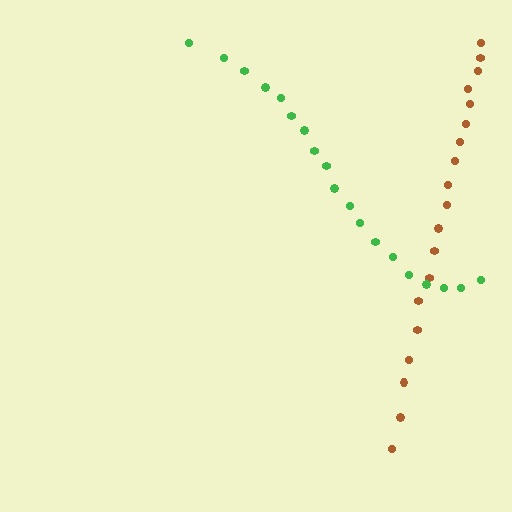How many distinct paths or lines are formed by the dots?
There are 2 distinct paths.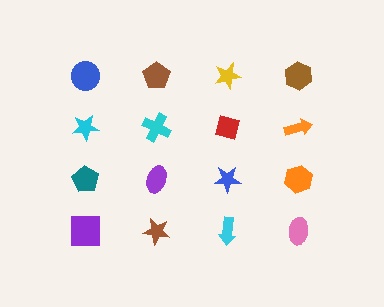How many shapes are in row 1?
4 shapes.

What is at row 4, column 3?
A cyan arrow.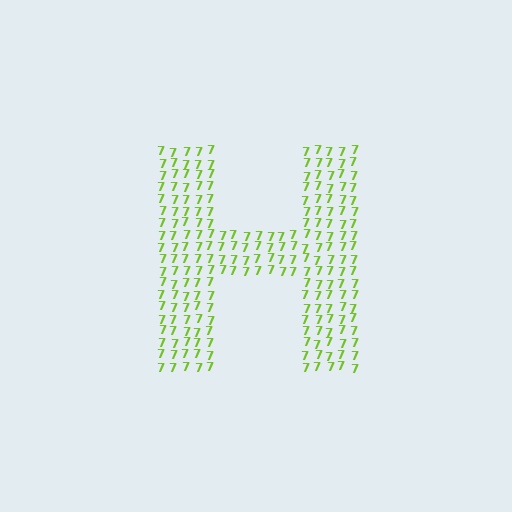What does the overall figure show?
The overall figure shows the letter H.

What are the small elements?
The small elements are digit 7's.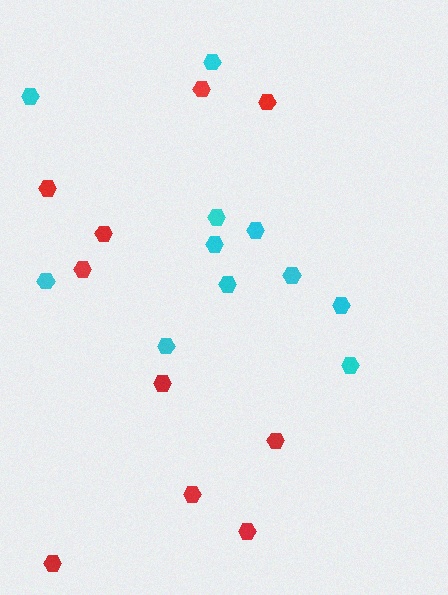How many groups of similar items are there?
There are 2 groups: one group of cyan hexagons (11) and one group of red hexagons (10).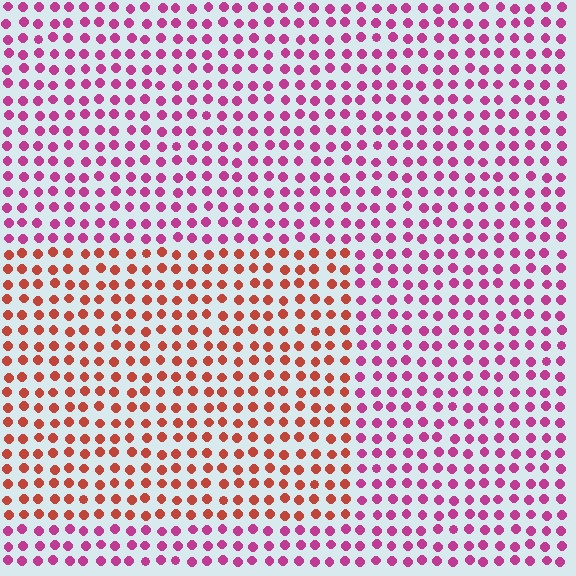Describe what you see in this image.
The image is filled with small magenta elements in a uniform arrangement. A rectangle-shaped region is visible where the elements are tinted to a slightly different hue, forming a subtle color boundary.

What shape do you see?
I see a rectangle.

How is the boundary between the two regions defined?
The boundary is defined purely by a slight shift in hue (about 44 degrees). Spacing, size, and orientation are identical on both sides.